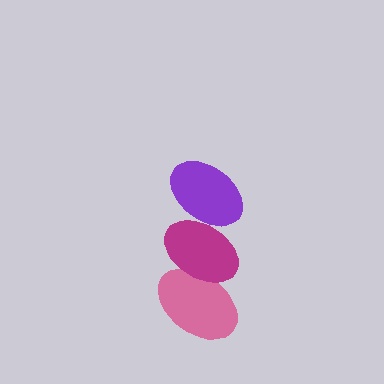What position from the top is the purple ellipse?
The purple ellipse is 1st from the top.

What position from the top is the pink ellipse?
The pink ellipse is 3rd from the top.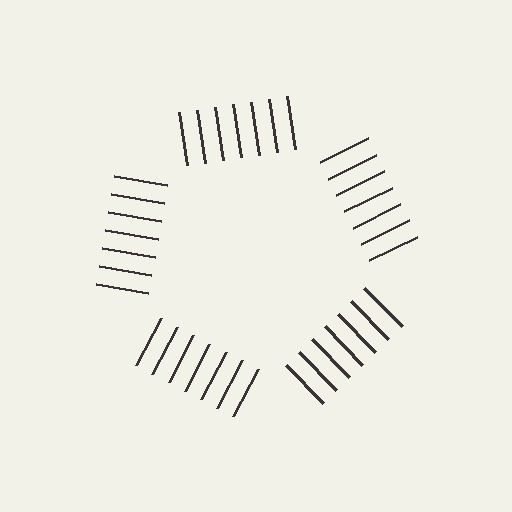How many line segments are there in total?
35 — 7 along each of the 5 edges.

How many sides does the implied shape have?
5 sides — the line-ends trace a pentagon.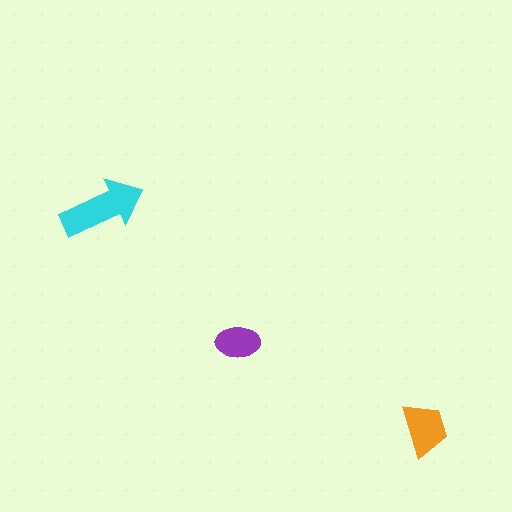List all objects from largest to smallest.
The cyan arrow, the orange trapezoid, the purple ellipse.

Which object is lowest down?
The orange trapezoid is bottommost.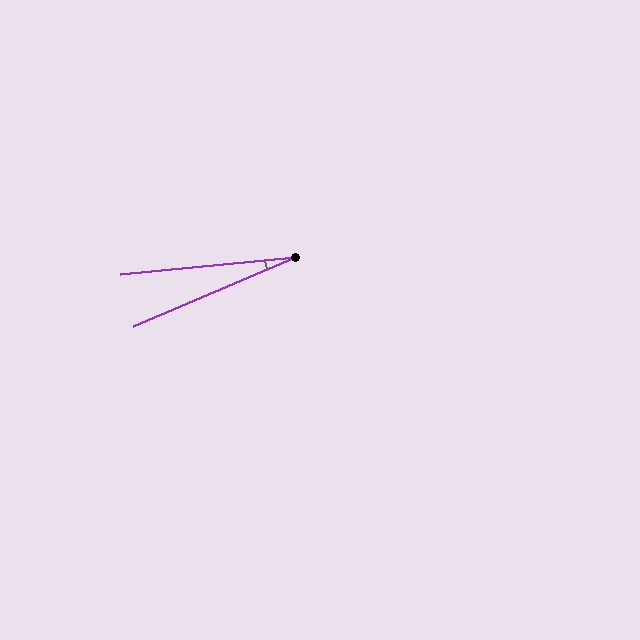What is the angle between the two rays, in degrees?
Approximately 17 degrees.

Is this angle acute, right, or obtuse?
It is acute.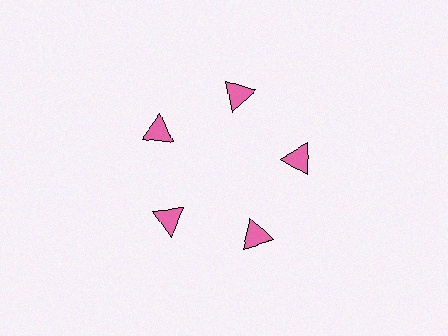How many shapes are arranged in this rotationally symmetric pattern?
There are 5 shapes, arranged in 5 groups of 1.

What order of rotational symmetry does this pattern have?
This pattern has 5-fold rotational symmetry.